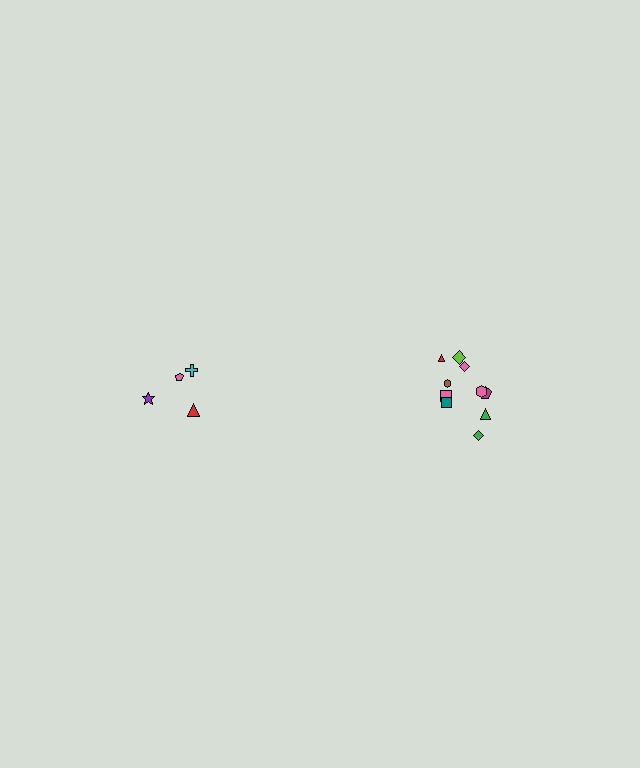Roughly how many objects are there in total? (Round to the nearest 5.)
Roughly 15 objects in total.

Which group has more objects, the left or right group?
The right group.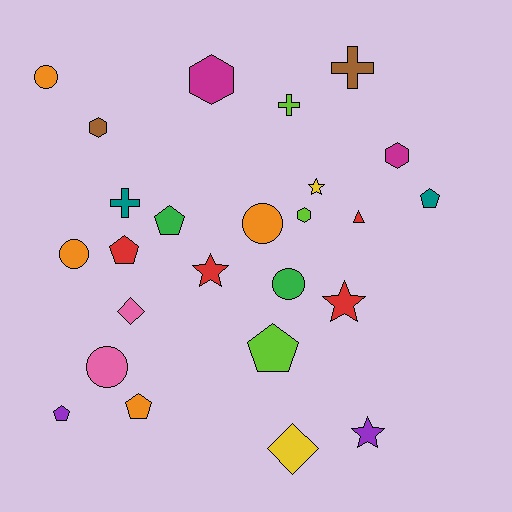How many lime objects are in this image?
There are 3 lime objects.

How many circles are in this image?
There are 5 circles.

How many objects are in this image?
There are 25 objects.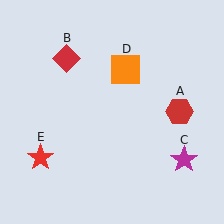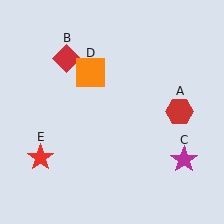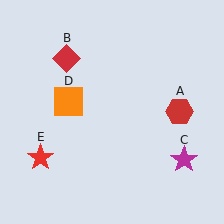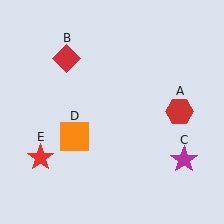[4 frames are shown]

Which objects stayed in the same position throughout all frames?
Red hexagon (object A) and red diamond (object B) and magenta star (object C) and red star (object E) remained stationary.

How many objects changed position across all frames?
1 object changed position: orange square (object D).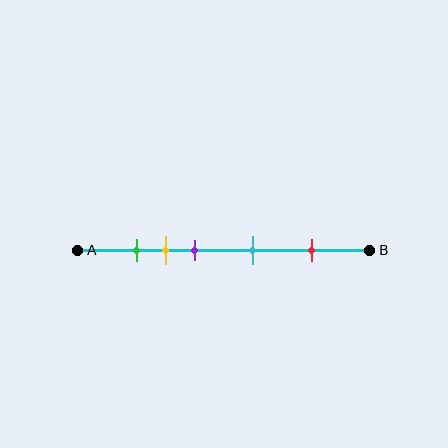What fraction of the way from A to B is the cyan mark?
The cyan mark is approximately 60% (0.6) of the way from A to B.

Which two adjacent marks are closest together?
The green and yellow marks are the closest adjacent pair.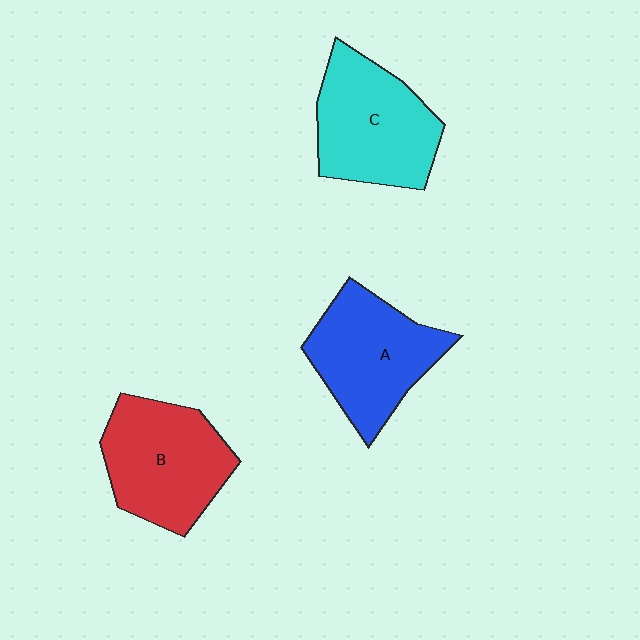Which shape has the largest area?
Shape C (cyan).